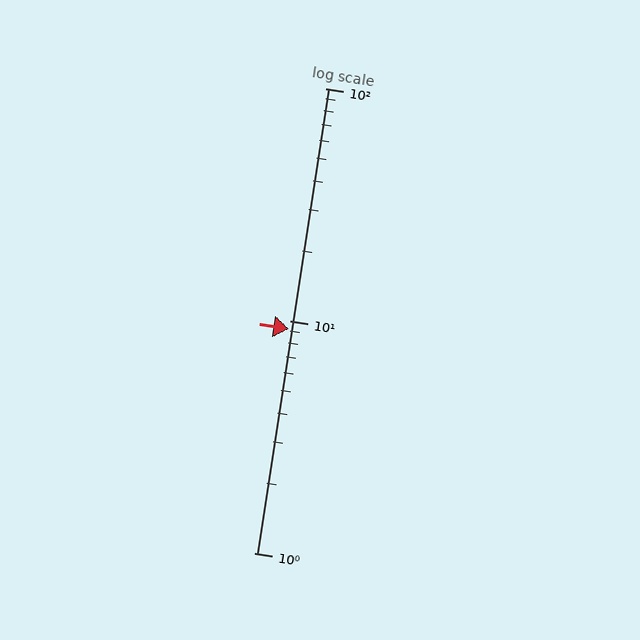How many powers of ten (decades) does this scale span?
The scale spans 2 decades, from 1 to 100.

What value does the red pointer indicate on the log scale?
The pointer indicates approximately 9.2.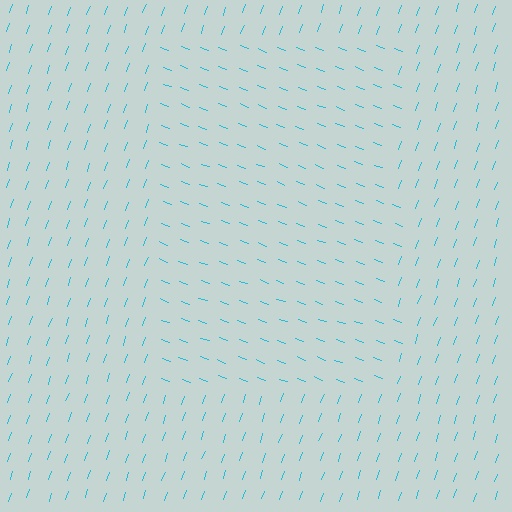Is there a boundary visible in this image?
Yes, there is a texture boundary formed by a change in line orientation.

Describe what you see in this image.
The image is filled with small cyan line segments. A rectangle region in the image has lines oriented differently from the surrounding lines, creating a visible texture boundary.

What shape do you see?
I see a rectangle.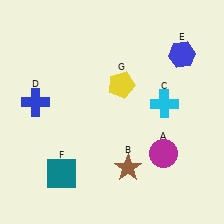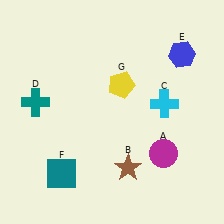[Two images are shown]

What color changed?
The cross (D) changed from blue in Image 1 to teal in Image 2.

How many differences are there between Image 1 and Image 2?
There is 1 difference between the two images.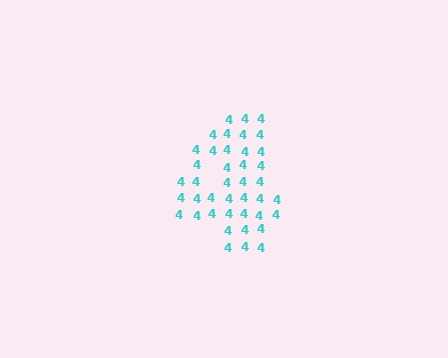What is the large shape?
The large shape is the digit 4.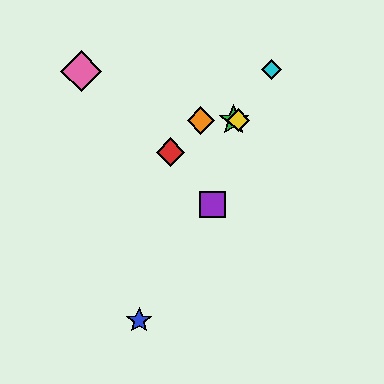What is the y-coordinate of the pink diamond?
The pink diamond is at y≈71.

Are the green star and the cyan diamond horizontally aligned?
No, the green star is at y≈120 and the cyan diamond is at y≈69.